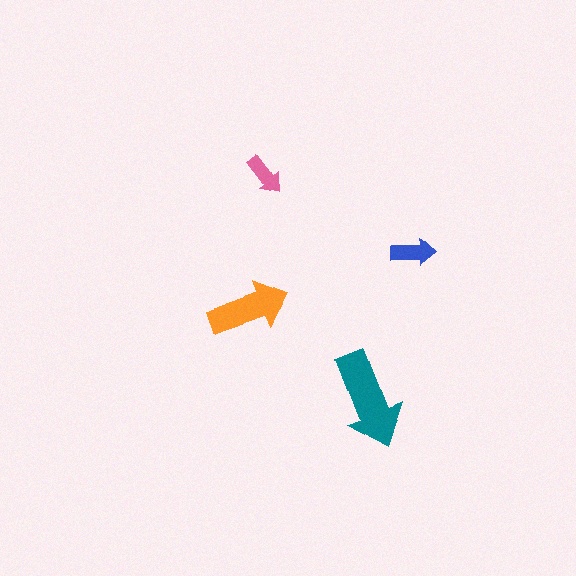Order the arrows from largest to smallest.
the teal one, the orange one, the blue one, the pink one.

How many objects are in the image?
There are 4 objects in the image.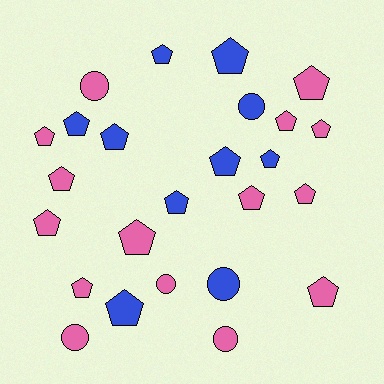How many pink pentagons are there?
There are 11 pink pentagons.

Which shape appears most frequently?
Pentagon, with 19 objects.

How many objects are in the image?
There are 25 objects.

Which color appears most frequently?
Pink, with 15 objects.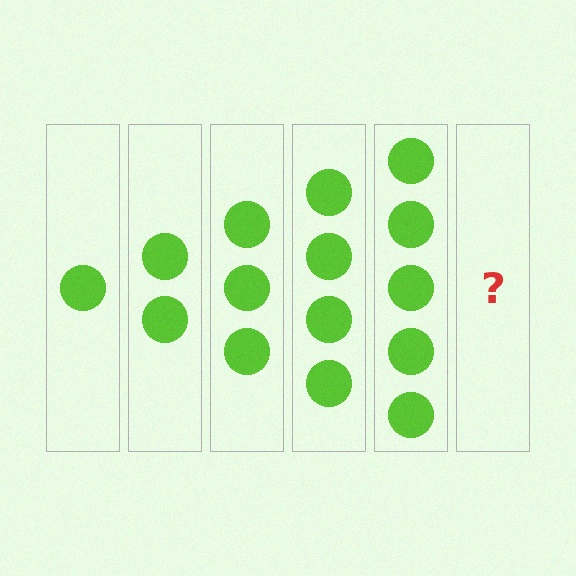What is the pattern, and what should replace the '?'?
The pattern is that each step adds one more circle. The '?' should be 6 circles.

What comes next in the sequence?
The next element should be 6 circles.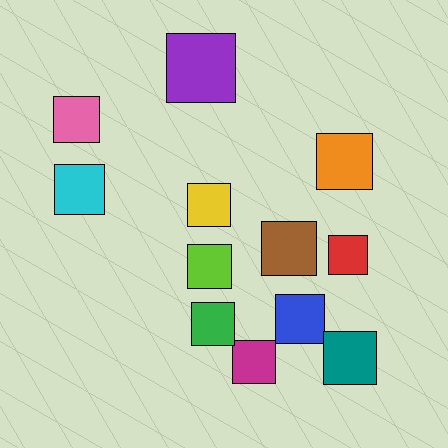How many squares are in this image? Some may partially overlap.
There are 12 squares.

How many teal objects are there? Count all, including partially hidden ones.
There is 1 teal object.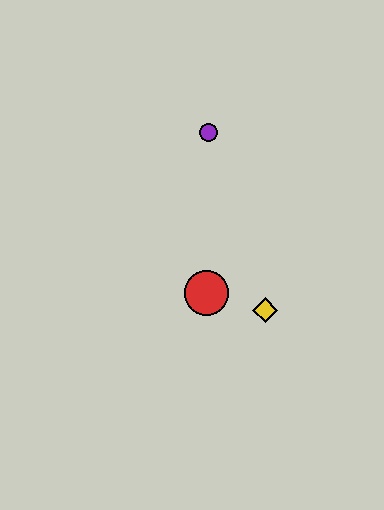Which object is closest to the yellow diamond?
The red circle is closest to the yellow diamond.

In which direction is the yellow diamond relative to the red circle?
The yellow diamond is to the right of the red circle.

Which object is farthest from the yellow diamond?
The purple circle is farthest from the yellow diamond.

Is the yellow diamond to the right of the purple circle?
Yes